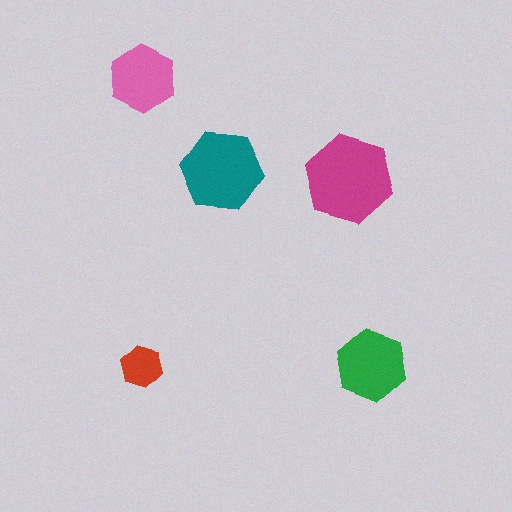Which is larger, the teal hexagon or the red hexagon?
The teal one.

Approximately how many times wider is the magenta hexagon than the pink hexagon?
About 1.5 times wider.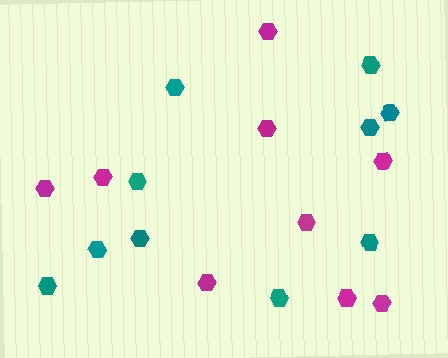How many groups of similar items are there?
There are 2 groups: one group of magenta hexagons (9) and one group of teal hexagons (10).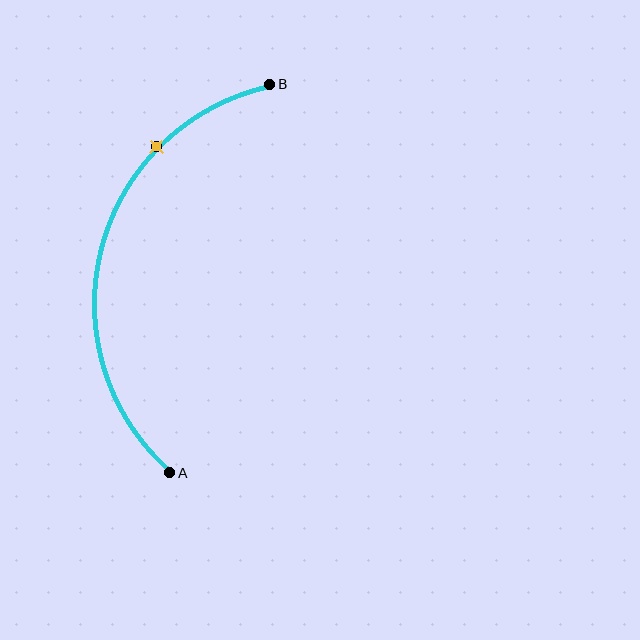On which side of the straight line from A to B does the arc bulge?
The arc bulges to the left of the straight line connecting A and B.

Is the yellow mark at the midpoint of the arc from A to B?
No. The yellow mark lies on the arc but is closer to endpoint B. The arc midpoint would be at the point on the curve equidistant along the arc from both A and B.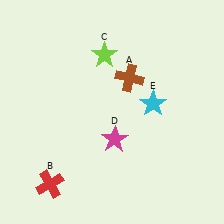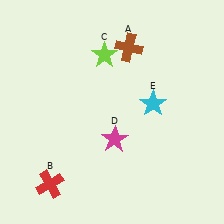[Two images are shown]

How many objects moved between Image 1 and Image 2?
1 object moved between the two images.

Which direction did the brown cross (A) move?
The brown cross (A) moved up.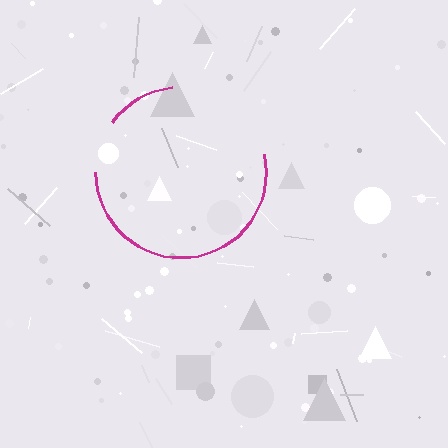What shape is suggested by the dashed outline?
The dashed outline suggests a circle.